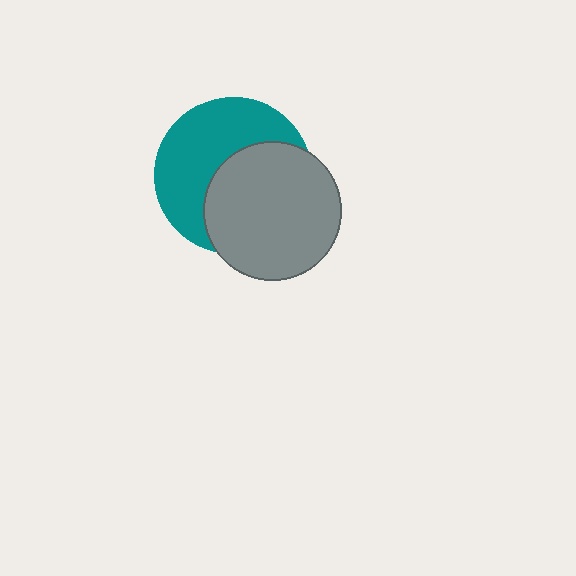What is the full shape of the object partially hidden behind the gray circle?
The partially hidden object is a teal circle.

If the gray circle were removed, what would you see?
You would see the complete teal circle.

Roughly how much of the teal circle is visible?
About half of it is visible (roughly 51%).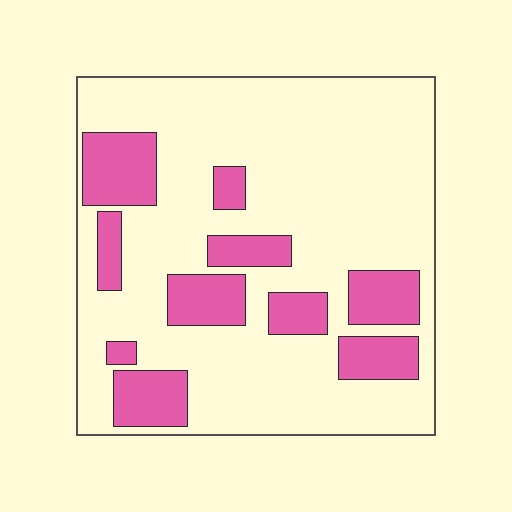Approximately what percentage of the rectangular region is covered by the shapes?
Approximately 25%.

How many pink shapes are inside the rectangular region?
10.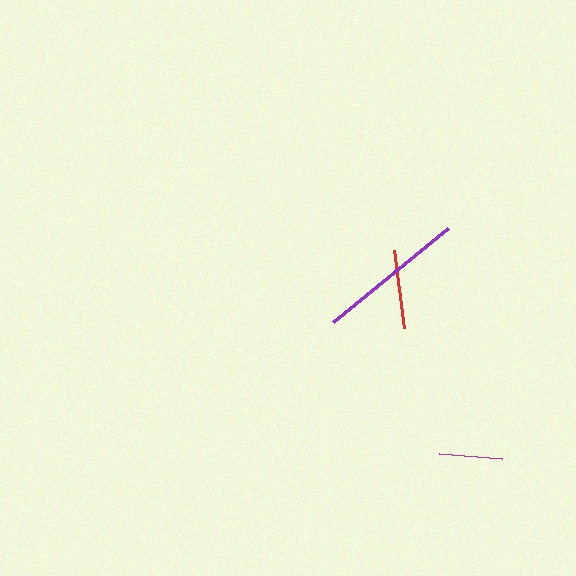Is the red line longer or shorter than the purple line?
The purple line is longer than the red line.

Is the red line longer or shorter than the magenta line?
The red line is longer than the magenta line.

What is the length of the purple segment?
The purple segment is approximately 149 pixels long.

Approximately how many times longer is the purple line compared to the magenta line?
The purple line is approximately 2.3 times the length of the magenta line.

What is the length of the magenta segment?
The magenta segment is approximately 64 pixels long.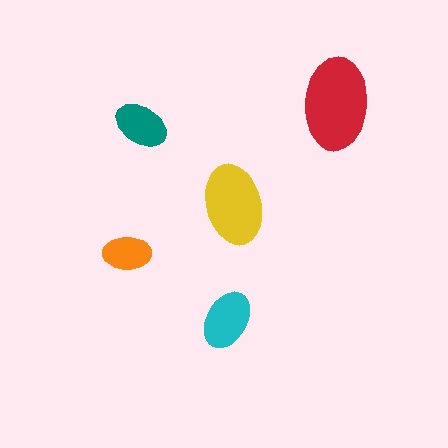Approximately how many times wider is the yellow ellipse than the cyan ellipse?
About 1.5 times wider.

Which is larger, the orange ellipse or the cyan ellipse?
The cyan one.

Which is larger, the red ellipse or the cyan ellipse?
The red one.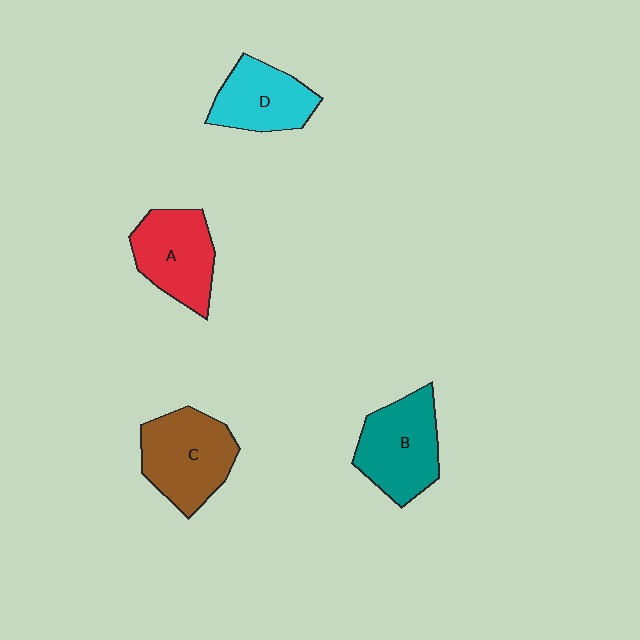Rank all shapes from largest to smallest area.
From largest to smallest: C (brown), B (teal), A (red), D (cyan).